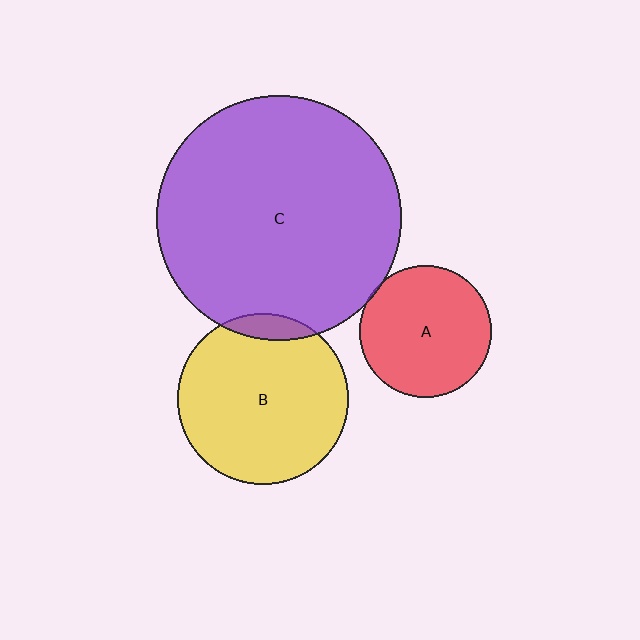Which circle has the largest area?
Circle C (purple).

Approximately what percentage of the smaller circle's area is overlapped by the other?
Approximately 5%.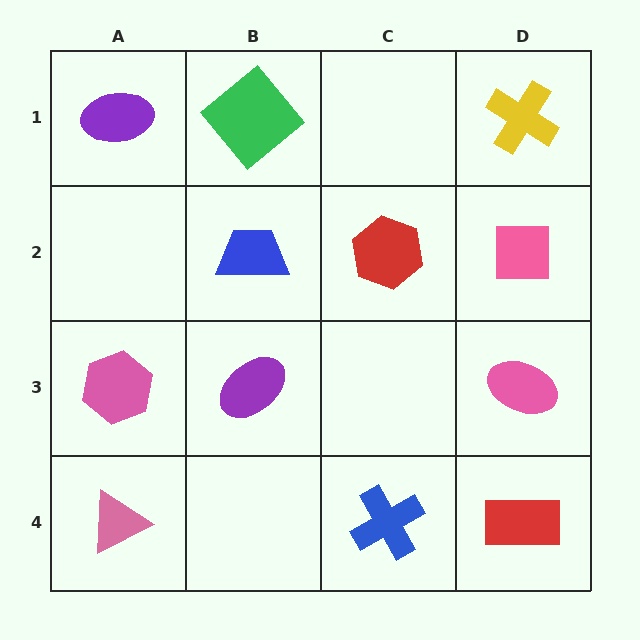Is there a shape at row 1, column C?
No, that cell is empty.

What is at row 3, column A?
A pink hexagon.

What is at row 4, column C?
A blue cross.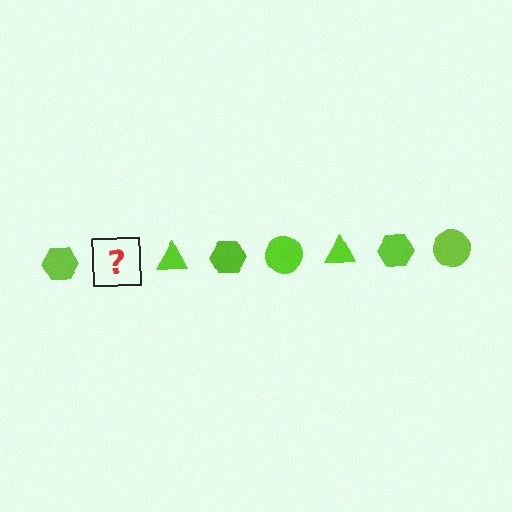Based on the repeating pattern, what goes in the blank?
The blank should be a lime circle.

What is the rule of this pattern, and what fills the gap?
The rule is that the pattern cycles through hexagon, circle, triangle shapes in lime. The gap should be filled with a lime circle.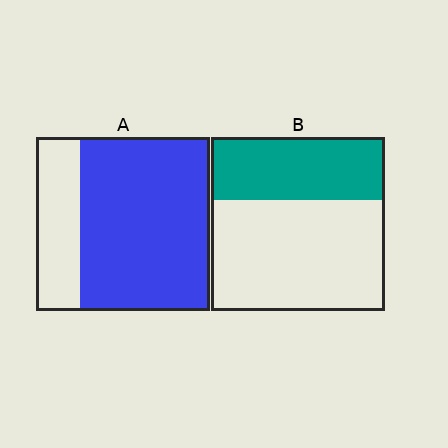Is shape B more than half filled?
No.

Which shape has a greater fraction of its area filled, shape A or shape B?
Shape A.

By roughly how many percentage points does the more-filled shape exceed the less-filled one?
By roughly 40 percentage points (A over B).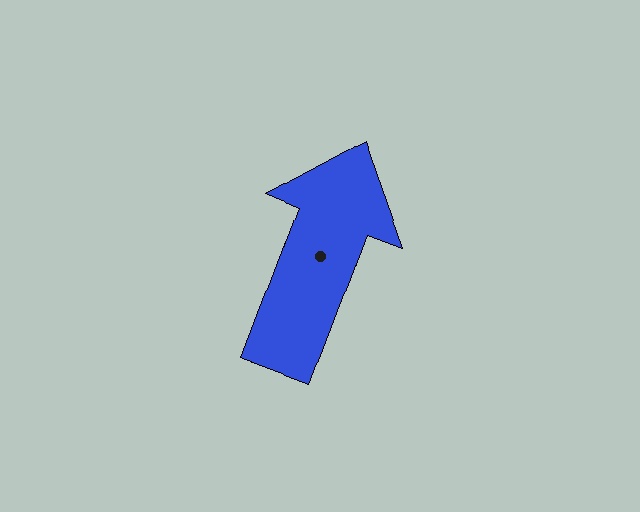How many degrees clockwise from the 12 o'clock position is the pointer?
Approximately 21 degrees.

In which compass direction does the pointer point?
North.